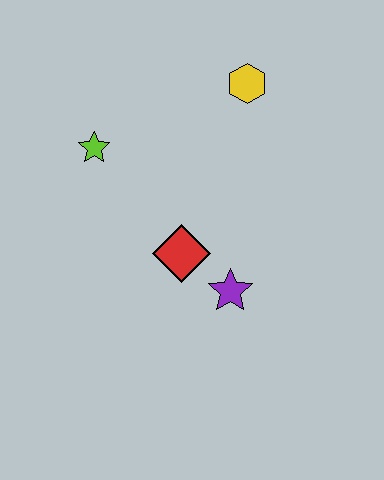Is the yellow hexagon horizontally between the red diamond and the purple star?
No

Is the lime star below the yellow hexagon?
Yes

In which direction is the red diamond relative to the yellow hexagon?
The red diamond is below the yellow hexagon.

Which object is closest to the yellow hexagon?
The lime star is closest to the yellow hexagon.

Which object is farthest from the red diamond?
The yellow hexagon is farthest from the red diamond.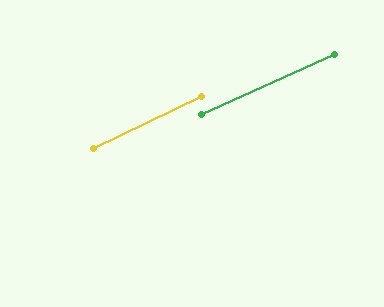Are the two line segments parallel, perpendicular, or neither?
Parallel — their directions differ by only 1.3°.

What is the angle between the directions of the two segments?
Approximately 1 degree.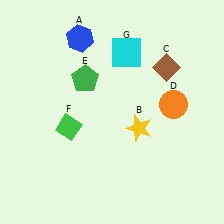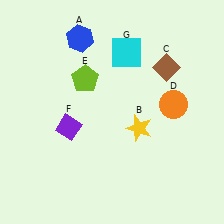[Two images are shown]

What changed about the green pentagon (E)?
In Image 1, E is green. In Image 2, it changed to lime.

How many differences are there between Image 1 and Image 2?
There are 2 differences between the two images.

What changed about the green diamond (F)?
In Image 1, F is green. In Image 2, it changed to purple.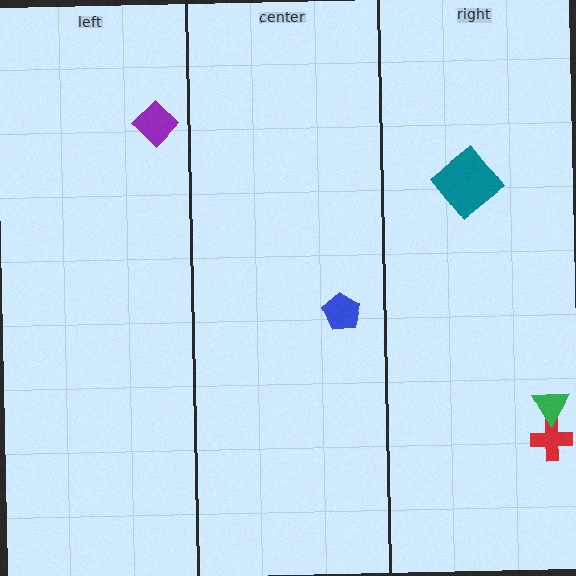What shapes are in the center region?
The blue pentagon.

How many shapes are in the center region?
1.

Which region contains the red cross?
The right region.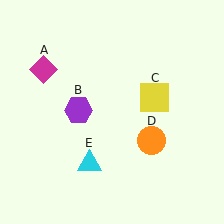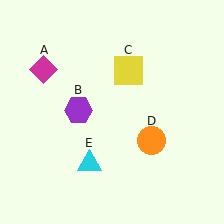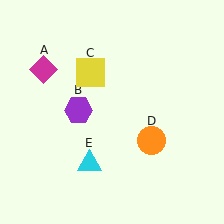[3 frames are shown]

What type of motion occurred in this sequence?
The yellow square (object C) rotated counterclockwise around the center of the scene.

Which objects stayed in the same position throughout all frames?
Magenta diamond (object A) and purple hexagon (object B) and orange circle (object D) and cyan triangle (object E) remained stationary.